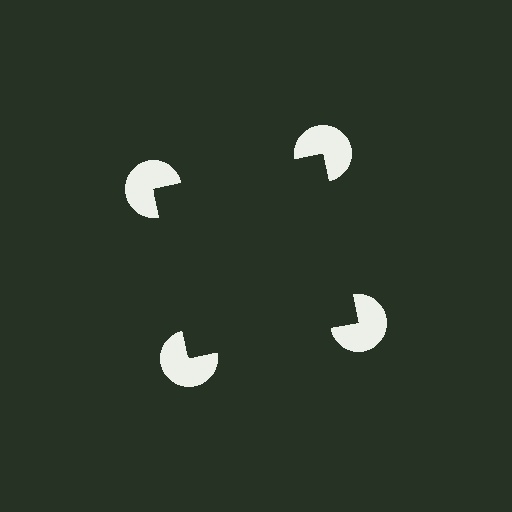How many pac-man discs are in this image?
There are 4 — one at each vertex of the illusory square.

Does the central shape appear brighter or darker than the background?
It typically appears slightly darker than the background, even though no actual brightness change is drawn.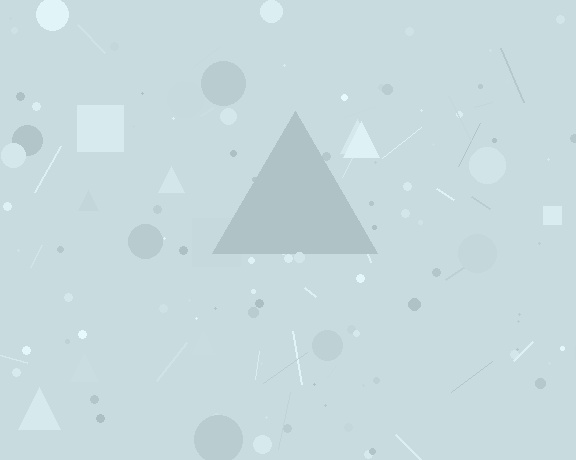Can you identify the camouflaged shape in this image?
The camouflaged shape is a triangle.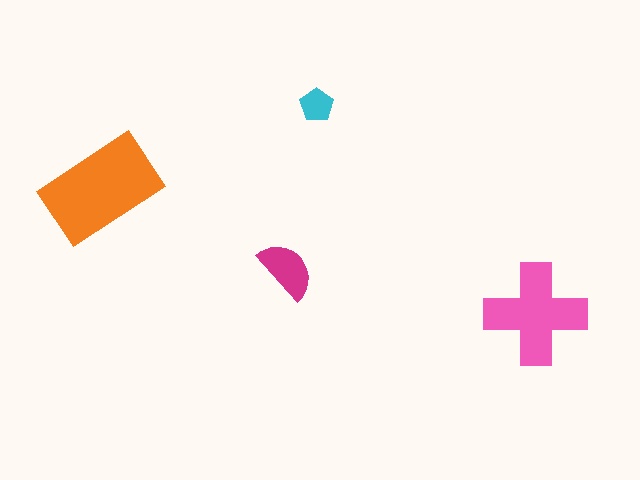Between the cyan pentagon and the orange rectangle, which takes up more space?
The orange rectangle.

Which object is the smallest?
The cyan pentagon.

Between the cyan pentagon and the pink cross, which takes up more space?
The pink cross.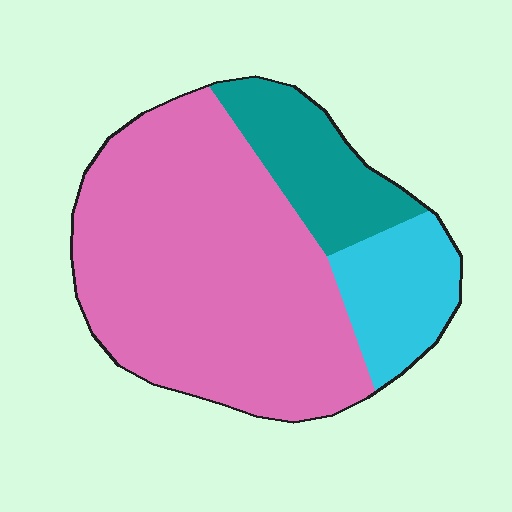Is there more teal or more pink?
Pink.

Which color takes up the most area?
Pink, at roughly 70%.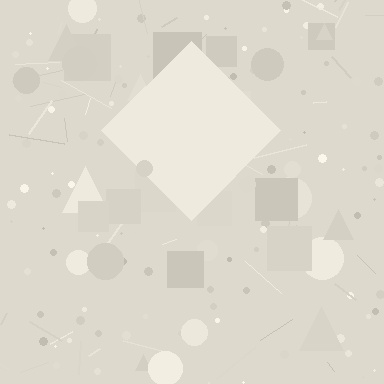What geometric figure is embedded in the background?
A diamond is embedded in the background.